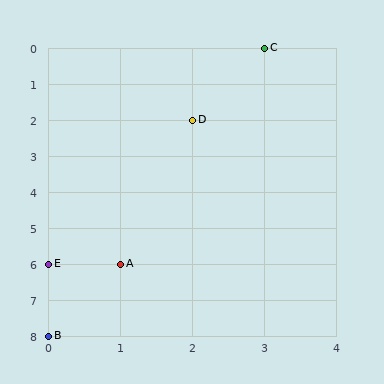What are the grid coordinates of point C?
Point C is at grid coordinates (3, 0).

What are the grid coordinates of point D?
Point D is at grid coordinates (2, 2).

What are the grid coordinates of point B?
Point B is at grid coordinates (0, 8).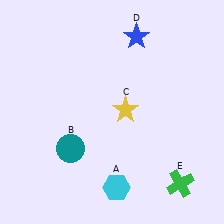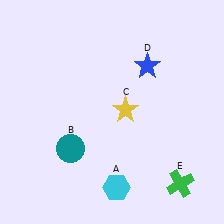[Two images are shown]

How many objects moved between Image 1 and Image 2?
1 object moved between the two images.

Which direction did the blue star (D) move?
The blue star (D) moved down.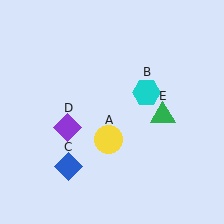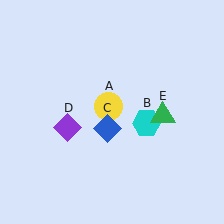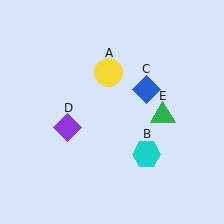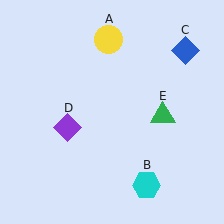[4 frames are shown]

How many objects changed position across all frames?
3 objects changed position: yellow circle (object A), cyan hexagon (object B), blue diamond (object C).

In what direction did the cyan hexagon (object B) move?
The cyan hexagon (object B) moved down.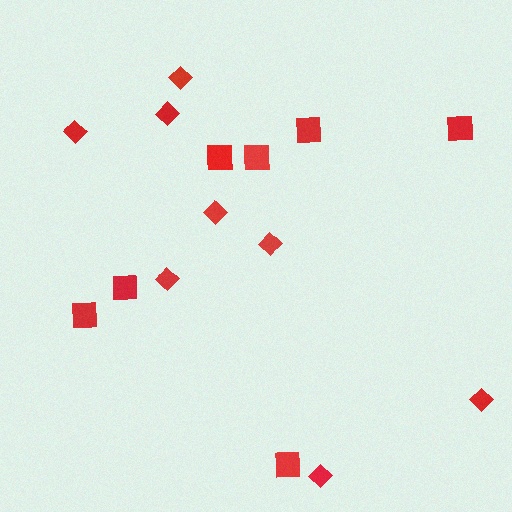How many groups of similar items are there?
There are 2 groups: one group of diamonds (8) and one group of squares (7).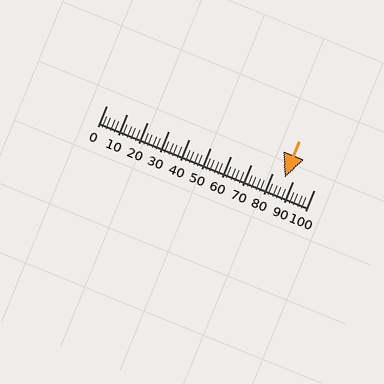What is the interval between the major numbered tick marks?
The major tick marks are spaced 10 units apart.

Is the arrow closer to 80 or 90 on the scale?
The arrow is closer to 90.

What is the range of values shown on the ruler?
The ruler shows values from 0 to 100.